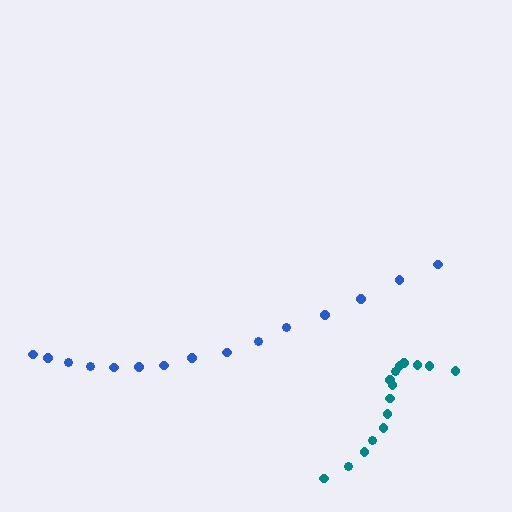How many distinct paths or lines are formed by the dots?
There are 2 distinct paths.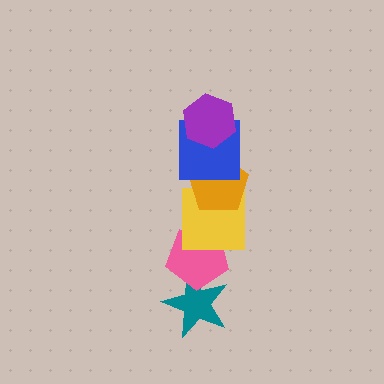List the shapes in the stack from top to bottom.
From top to bottom: the purple hexagon, the blue square, the orange pentagon, the yellow square, the pink pentagon, the teal star.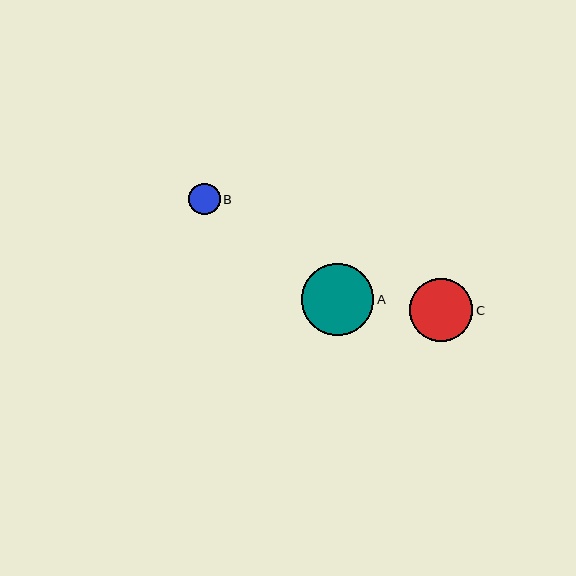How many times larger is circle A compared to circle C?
Circle A is approximately 1.2 times the size of circle C.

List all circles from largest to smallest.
From largest to smallest: A, C, B.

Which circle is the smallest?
Circle B is the smallest with a size of approximately 31 pixels.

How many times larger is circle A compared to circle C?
Circle A is approximately 1.2 times the size of circle C.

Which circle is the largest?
Circle A is the largest with a size of approximately 72 pixels.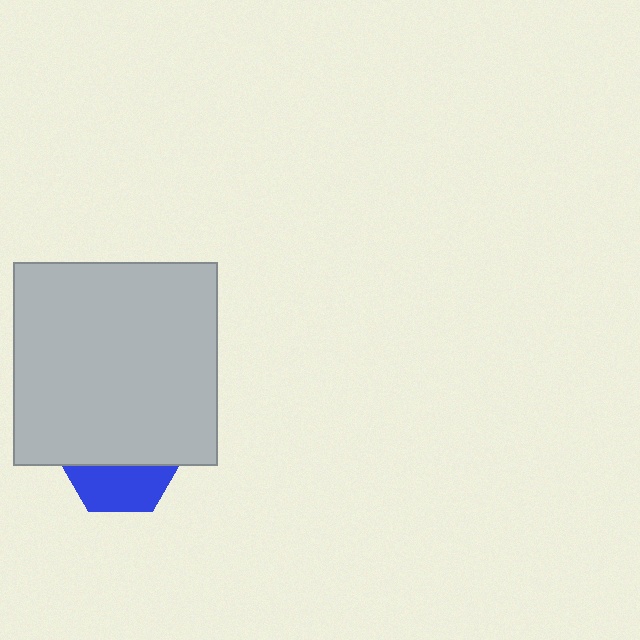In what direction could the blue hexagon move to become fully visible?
The blue hexagon could move down. That would shift it out from behind the light gray square entirely.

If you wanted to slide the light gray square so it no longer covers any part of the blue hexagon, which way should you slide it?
Slide it up — that is the most direct way to separate the two shapes.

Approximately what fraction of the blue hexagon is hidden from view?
Roughly 62% of the blue hexagon is hidden behind the light gray square.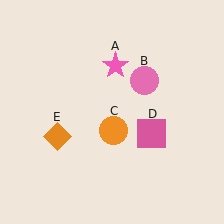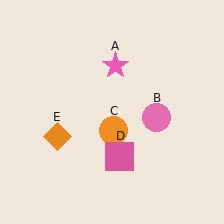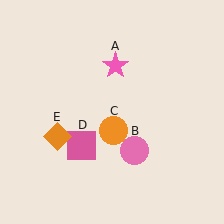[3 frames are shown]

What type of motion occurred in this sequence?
The pink circle (object B), pink square (object D) rotated clockwise around the center of the scene.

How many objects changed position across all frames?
2 objects changed position: pink circle (object B), pink square (object D).